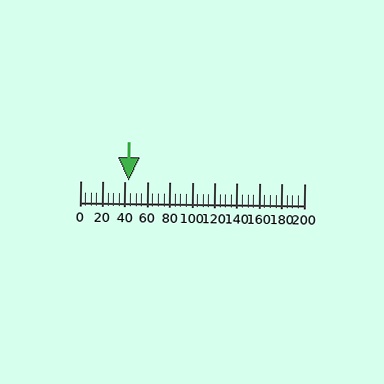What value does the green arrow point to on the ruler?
The green arrow points to approximately 44.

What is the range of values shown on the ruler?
The ruler shows values from 0 to 200.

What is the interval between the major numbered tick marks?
The major tick marks are spaced 20 units apart.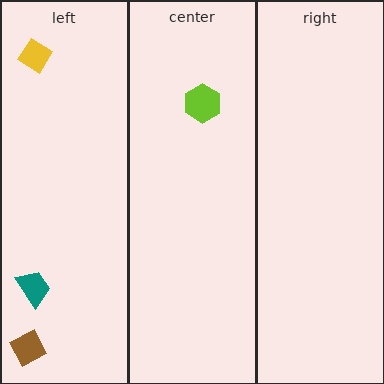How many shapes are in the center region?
1.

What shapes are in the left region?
The brown square, the teal trapezoid, the yellow diamond.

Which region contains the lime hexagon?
The center region.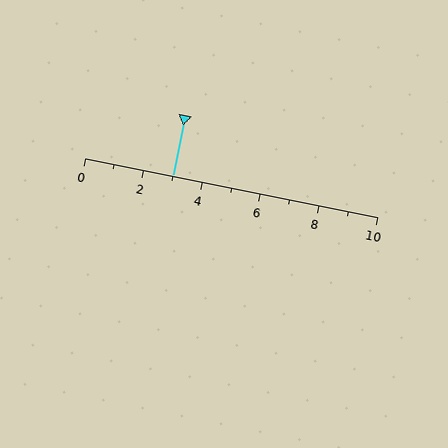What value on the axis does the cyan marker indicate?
The marker indicates approximately 3.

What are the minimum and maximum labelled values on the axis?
The axis runs from 0 to 10.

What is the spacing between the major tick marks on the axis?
The major ticks are spaced 2 apart.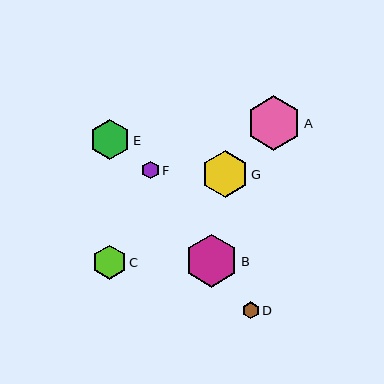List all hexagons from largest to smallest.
From largest to smallest: A, B, G, E, C, F, D.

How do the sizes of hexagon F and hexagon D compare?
Hexagon F and hexagon D are approximately the same size.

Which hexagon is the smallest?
Hexagon D is the smallest with a size of approximately 17 pixels.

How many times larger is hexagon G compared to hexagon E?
Hexagon G is approximately 1.2 times the size of hexagon E.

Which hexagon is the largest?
Hexagon A is the largest with a size of approximately 54 pixels.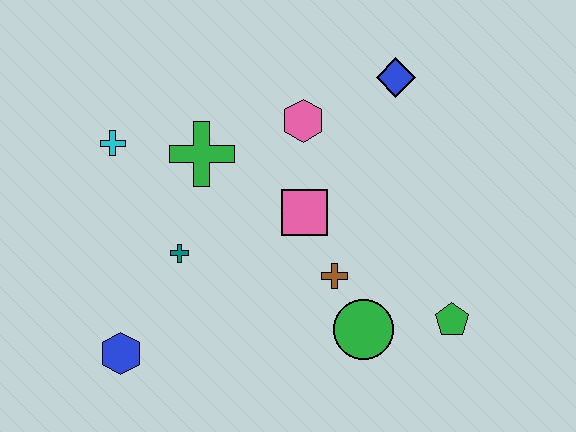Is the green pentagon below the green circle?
No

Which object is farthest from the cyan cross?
The green pentagon is farthest from the cyan cross.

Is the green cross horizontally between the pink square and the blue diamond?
No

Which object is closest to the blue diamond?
The pink hexagon is closest to the blue diamond.